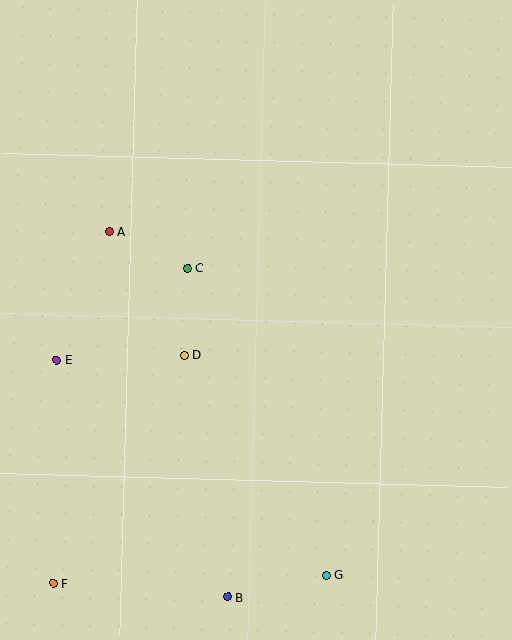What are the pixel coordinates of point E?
Point E is at (57, 360).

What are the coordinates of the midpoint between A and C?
The midpoint between A and C is at (149, 250).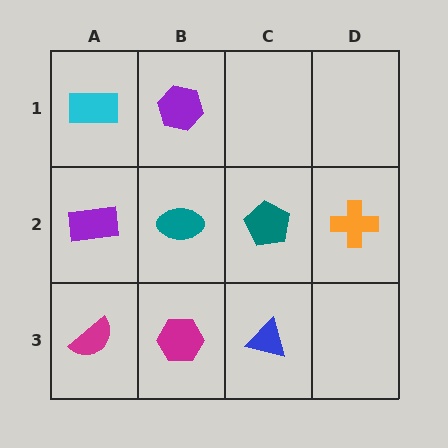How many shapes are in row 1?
2 shapes.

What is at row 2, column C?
A teal pentagon.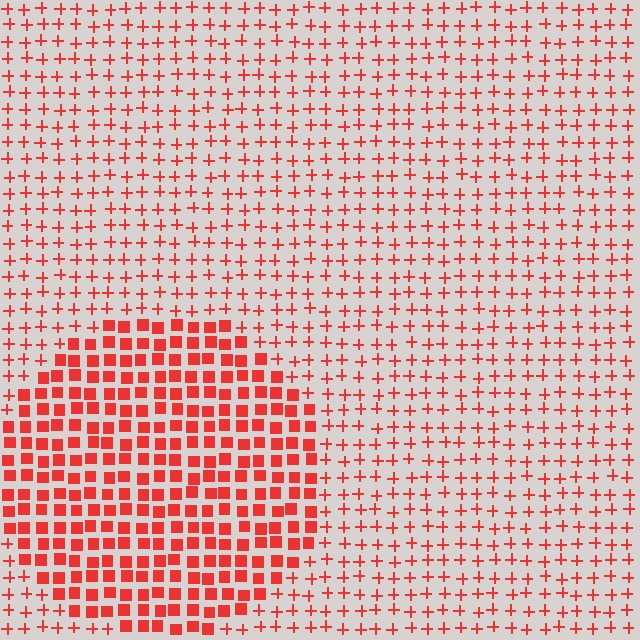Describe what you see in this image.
The image is filled with small red elements arranged in a uniform grid. A circle-shaped region contains squares, while the surrounding area contains plus signs. The boundary is defined purely by the change in element shape.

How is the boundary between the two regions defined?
The boundary is defined by a change in element shape: squares inside vs. plus signs outside. All elements share the same color and spacing.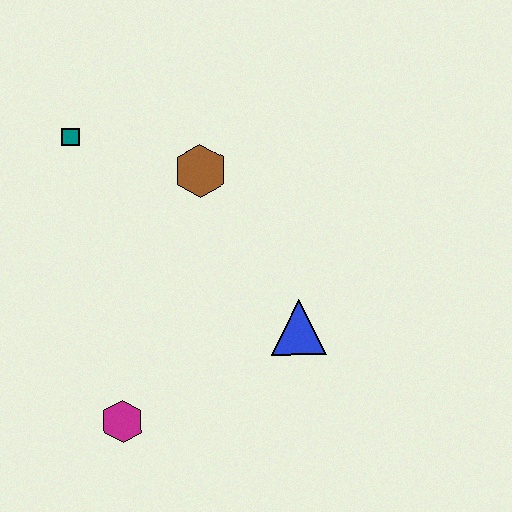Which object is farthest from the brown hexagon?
The magenta hexagon is farthest from the brown hexagon.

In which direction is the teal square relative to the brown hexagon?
The teal square is to the left of the brown hexagon.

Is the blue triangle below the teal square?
Yes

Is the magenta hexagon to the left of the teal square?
No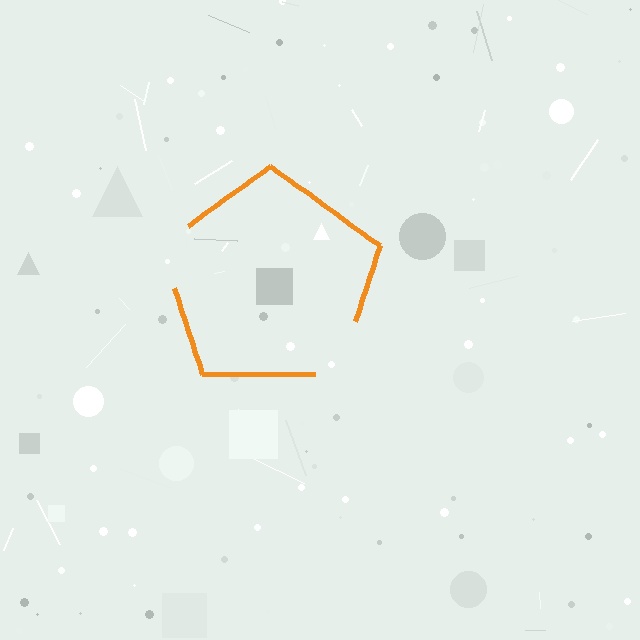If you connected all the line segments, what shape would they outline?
They would outline a pentagon.